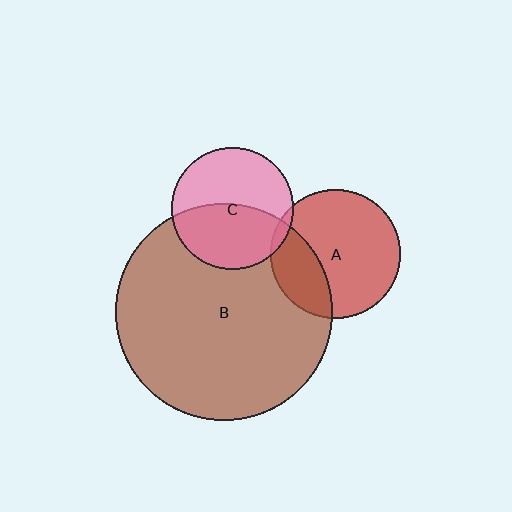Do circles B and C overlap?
Yes.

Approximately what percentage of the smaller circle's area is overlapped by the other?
Approximately 50%.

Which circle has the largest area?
Circle B (brown).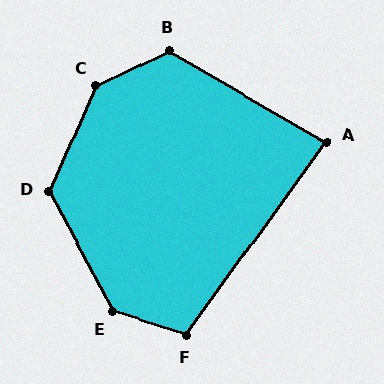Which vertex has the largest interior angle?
C, at approximately 140 degrees.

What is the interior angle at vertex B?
Approximately 124 degrees (obtuse).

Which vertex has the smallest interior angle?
A, at approximately 84 degrees.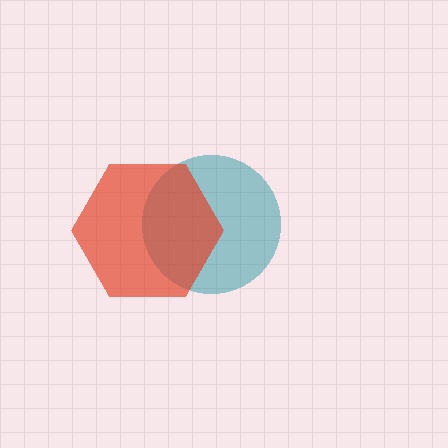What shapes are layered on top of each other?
The layered shapes are: a teal circle, a red hexagon.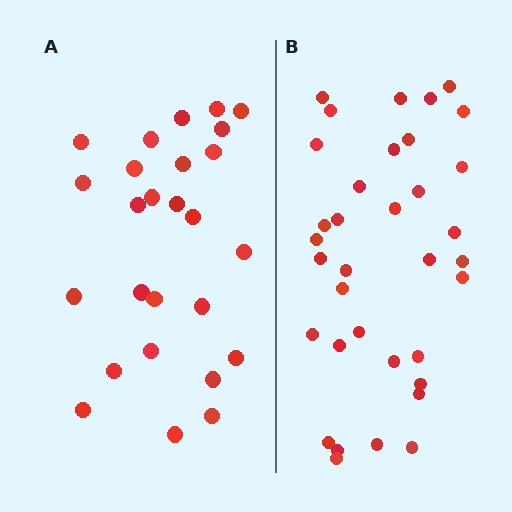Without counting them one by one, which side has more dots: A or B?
Region B (the right region) has more dots.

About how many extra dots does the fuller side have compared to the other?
Region B has roughly 8 or so more dots than region A.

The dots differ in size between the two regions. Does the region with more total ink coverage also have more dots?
No. Region A has more total ink coverage because its dots are larger, but region B actually contains more individual dots. Total area can be misleading — the number of items is what matters here.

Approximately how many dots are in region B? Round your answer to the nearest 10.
About 40 dots. (The exact count is 35, which rounds to 40.)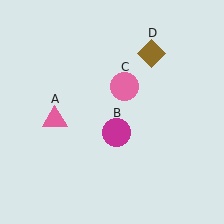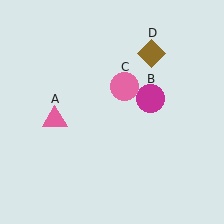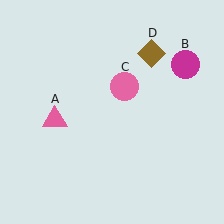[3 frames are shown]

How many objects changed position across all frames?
1 object changed position: magenta circle (object B).